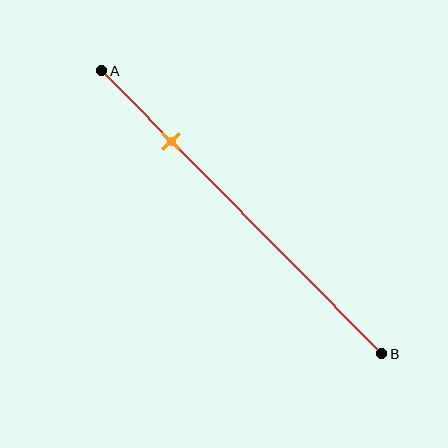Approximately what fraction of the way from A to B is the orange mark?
The orange mark is approximately 25% of the way from A to B.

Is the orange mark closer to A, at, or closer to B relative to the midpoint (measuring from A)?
The orange mark is closer to point A than the midpoint of segment AB.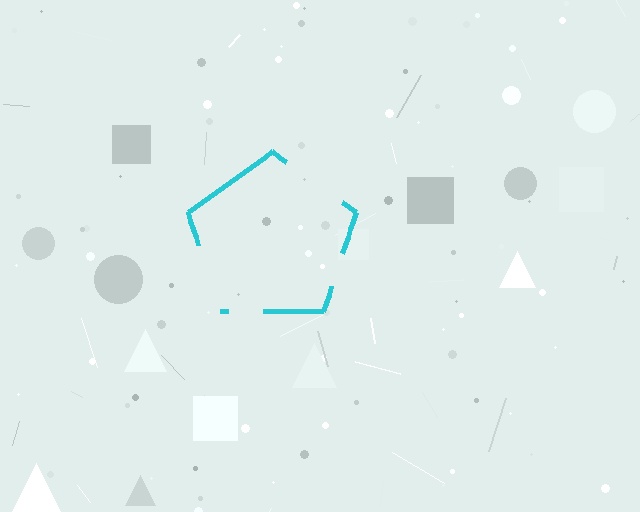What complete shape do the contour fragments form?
The contour fragments form a pentagon.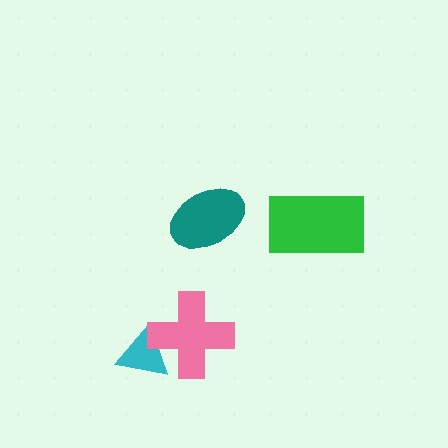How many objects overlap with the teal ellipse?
0 objects overlap with the teal ellipse.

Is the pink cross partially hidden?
No, no other shape covers it.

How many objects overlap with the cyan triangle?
1 object overlaps with the cyan triangle.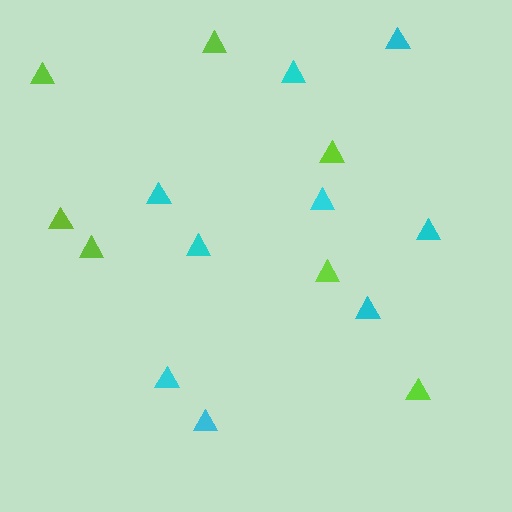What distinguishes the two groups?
There are 2 groups: one group of cyan triangles (9) and one group of lime triangles (7).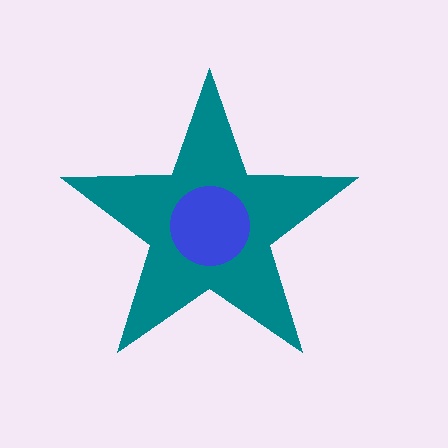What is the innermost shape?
The blue circle.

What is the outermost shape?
The teal star.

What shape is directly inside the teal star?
The blue circle.